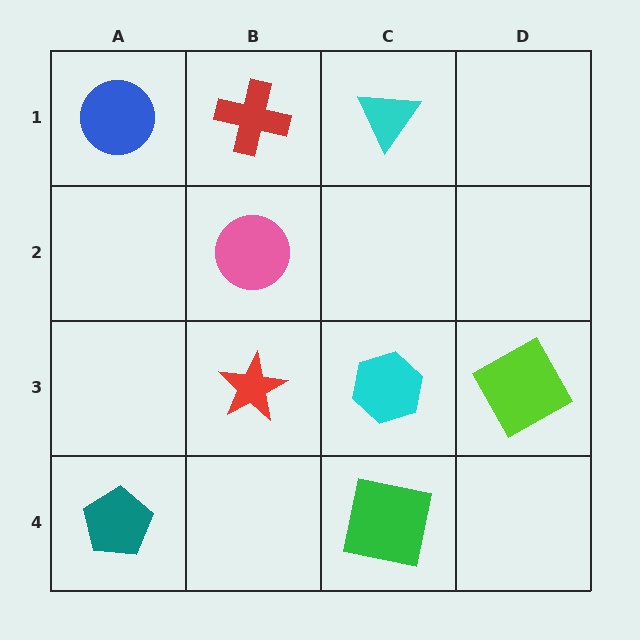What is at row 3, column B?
A red star.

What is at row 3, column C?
A cyan hexagon.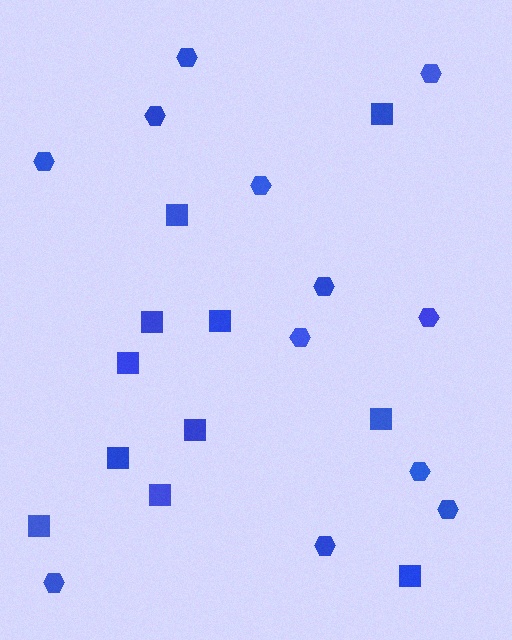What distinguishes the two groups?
There are 2 groups: one group of hexagons (12) and one group of squares (11).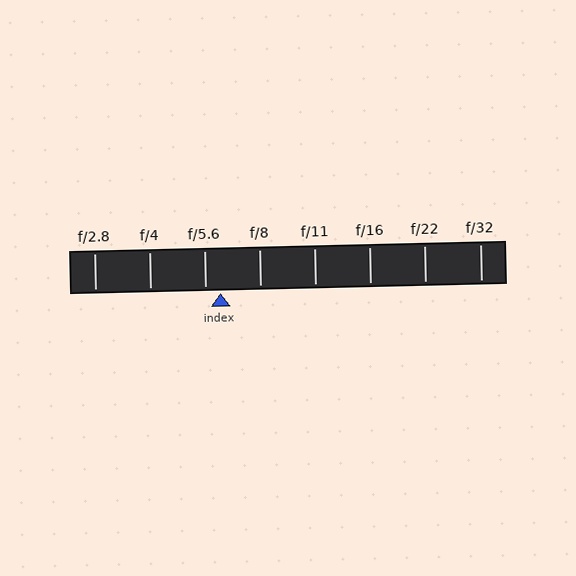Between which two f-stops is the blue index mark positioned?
The index mark is between f/5.6 and f/8.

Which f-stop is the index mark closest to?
The index mark is closest to f/5.6.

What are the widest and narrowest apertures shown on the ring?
The widest aperture shown is f/2.8 and the narrowest is f/32.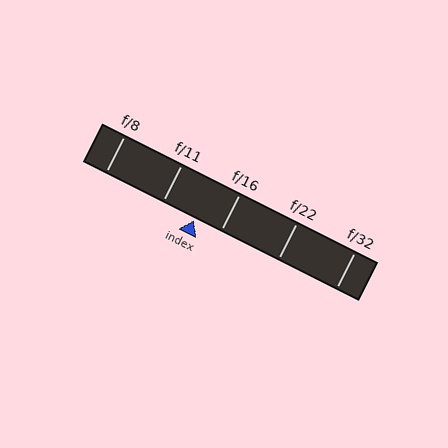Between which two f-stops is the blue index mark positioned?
The index mark is between f/11 and f/16.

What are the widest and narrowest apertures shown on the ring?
The widest aperture shown is f/8 and the narrowest is f/32.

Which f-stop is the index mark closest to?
The index mark is closest to f/16.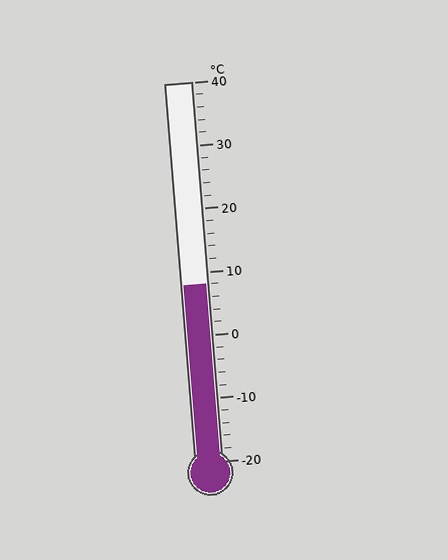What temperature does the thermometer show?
The thermometer shows approximately 8°C.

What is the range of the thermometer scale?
The thermometer scale ranges from -20°C to 40°C.